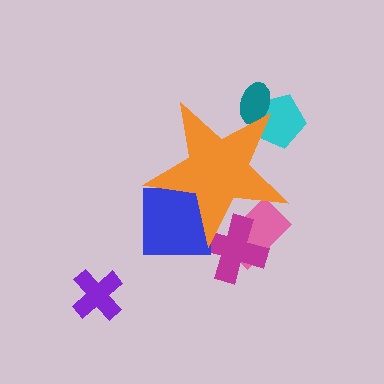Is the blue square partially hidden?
Yes, the blue square is partially hidden behind the orange star.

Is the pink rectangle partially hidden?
Yes, the pink rectangle is partially hidden behind the orange star.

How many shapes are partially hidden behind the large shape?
5 shapes are partially hidden.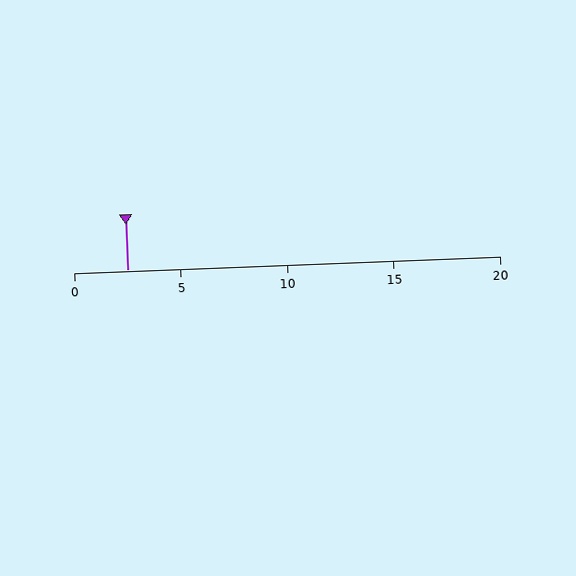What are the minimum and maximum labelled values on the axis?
The axis runs from 0 to 20.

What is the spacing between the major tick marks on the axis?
The major ticks are spaced 5 apart.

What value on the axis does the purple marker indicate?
The marker indicates approximately 2.5.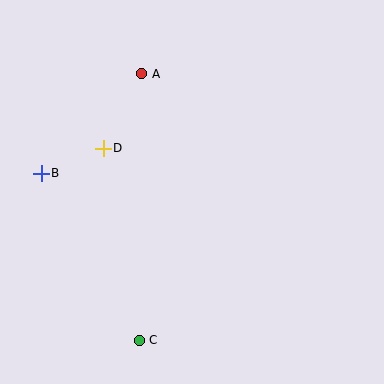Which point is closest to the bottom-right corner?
Point C is closest to the bottom-right corner.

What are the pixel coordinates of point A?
Point A is at (142, 74).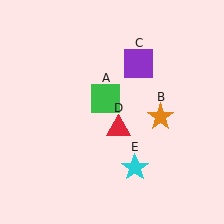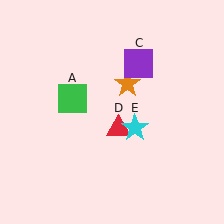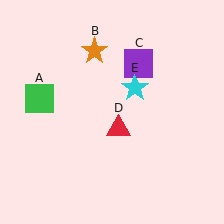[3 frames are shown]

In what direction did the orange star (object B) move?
The orange star (object B) moved up and to the left.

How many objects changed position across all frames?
3 objects changed position: green square (object A), orange star (object B), cyan star (object E).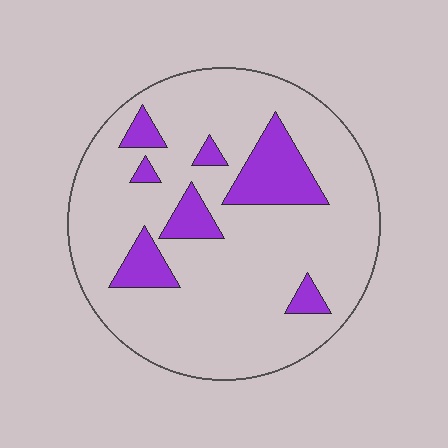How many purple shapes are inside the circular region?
7.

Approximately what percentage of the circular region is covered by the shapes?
Approximately 15%.